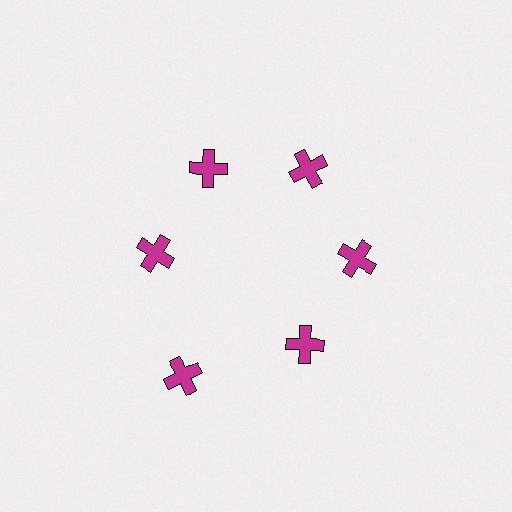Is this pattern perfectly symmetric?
No. The 6 magenta crosses are arranged in a ring, but one element near the 7 o'clock position is pushed outward from the center, breaking the 6-fold rotational symmetry.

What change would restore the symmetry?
The symmetry would be restored by moving it inward, back onto the ring so that all 6 crosses sit at equal angles and equal distance from the center.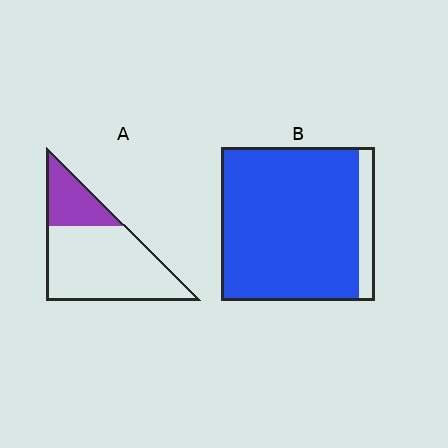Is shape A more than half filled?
No.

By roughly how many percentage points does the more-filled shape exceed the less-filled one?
By roughly 65 percentage points (B over A).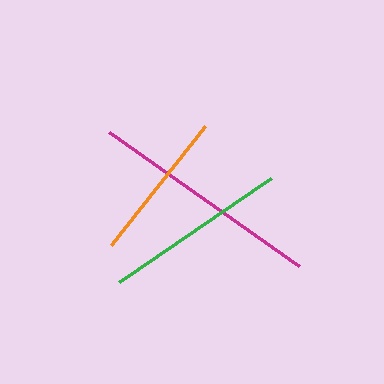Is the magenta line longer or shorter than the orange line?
The magenta line is longer than the orange line.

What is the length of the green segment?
The green segment is approximately 184 pixels long.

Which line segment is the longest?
The magenta line is the longest at approximately 232 pixels.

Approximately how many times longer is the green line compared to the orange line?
The green line is approximately 1.2 times the length of the orange line.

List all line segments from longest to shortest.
From longest to shortest: magenta, green, orange.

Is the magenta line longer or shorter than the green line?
The magenta line is longer than the green line.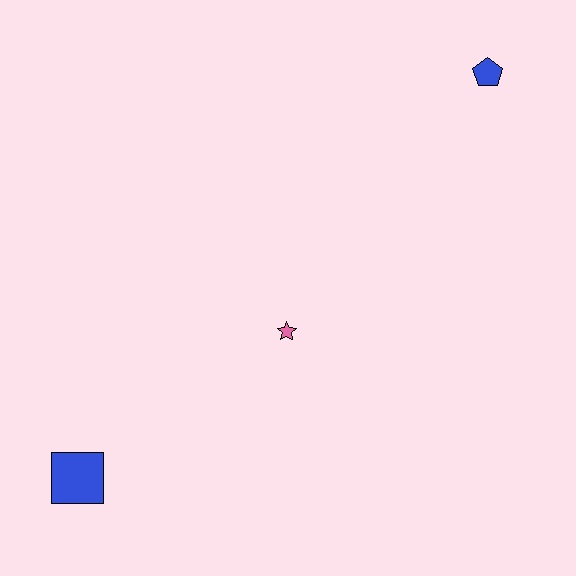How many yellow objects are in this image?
There are no yellow objects.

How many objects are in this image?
There are 3 objects.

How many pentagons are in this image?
There is 1 pentagon.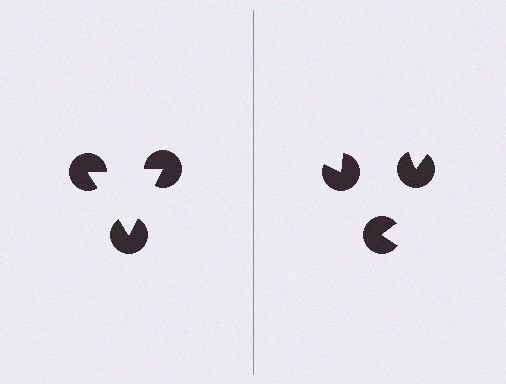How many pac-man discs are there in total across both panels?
6 — 3 on each side.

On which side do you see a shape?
An illusory triangle appears on the left side. On the right side the wedge cuts are rotated, so no coherent shape forms.